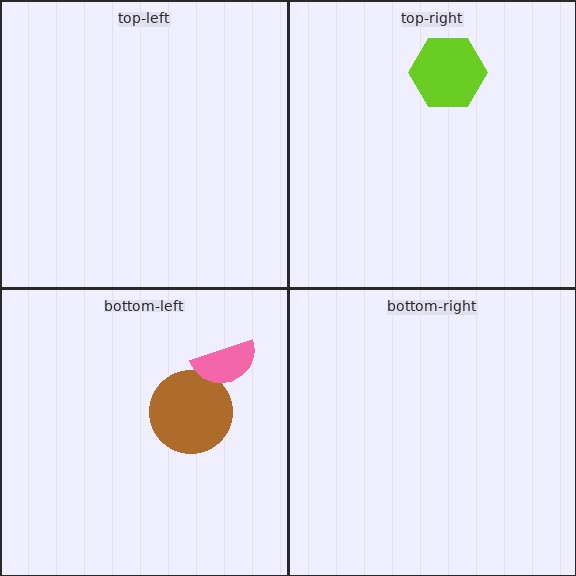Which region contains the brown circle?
The bottom-left region.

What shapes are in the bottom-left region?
The brown circle, the pink semicircle.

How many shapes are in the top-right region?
1.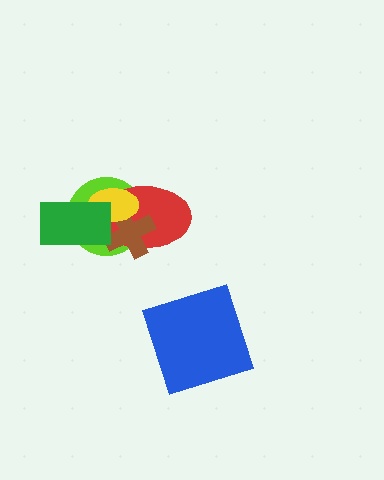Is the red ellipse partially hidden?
Yes, it is partially covered by another shape.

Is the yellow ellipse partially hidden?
Yes, it is partially covered by another shape.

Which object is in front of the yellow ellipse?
The green rectangle is in front of the yellow ellipse.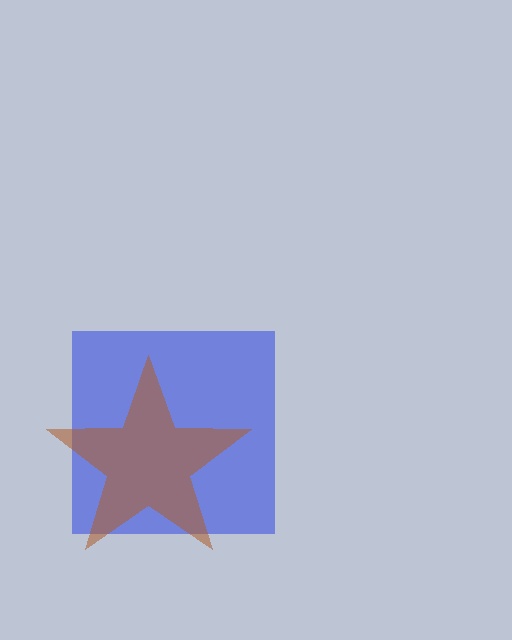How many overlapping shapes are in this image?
There are 2 overlapping shapes in the image.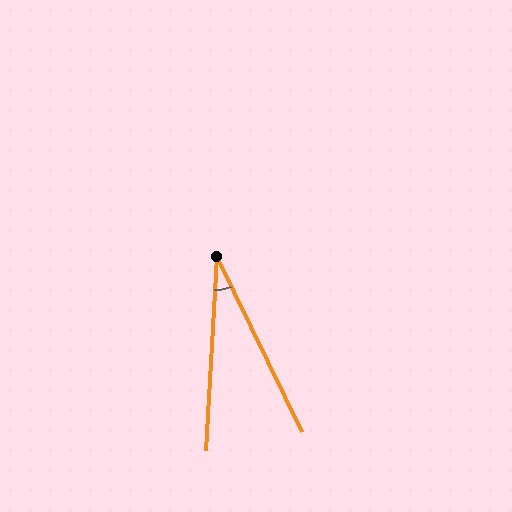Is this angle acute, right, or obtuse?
It is acute.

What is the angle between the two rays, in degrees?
Approximately 29 degrees.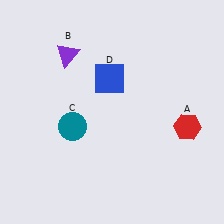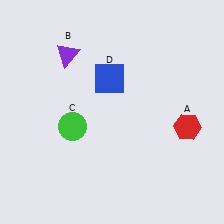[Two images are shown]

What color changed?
The circle (C) changed from teal in Image 1 to green in Image 2.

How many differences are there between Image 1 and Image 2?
There is 1 difference between the two images.